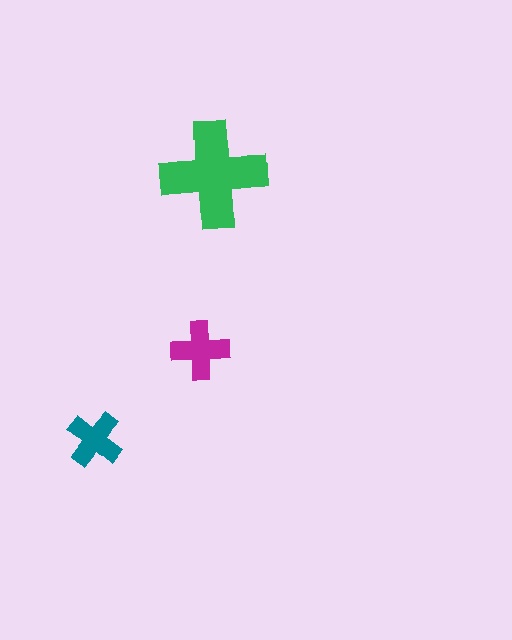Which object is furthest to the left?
The teal cross is leftmost.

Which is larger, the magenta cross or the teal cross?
The magenta one.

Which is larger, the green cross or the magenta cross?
The green one.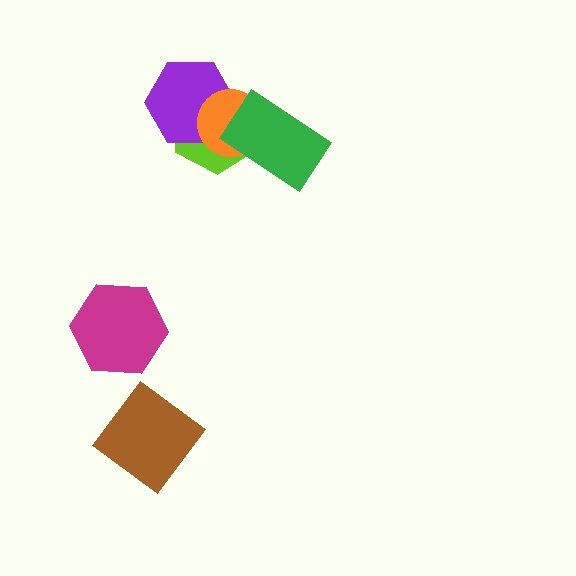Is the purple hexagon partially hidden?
Yes, it is partially covered by another shape.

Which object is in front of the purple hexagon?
The orange circle is in front of the purple hexagon.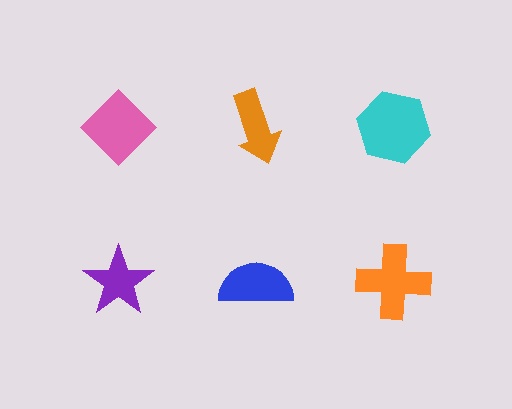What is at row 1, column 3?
A cyan hexagon.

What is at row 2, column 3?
An orange cross.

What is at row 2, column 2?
A blue semicircle.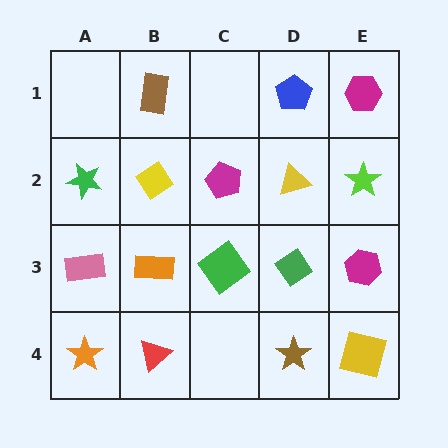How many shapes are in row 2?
5 shapes.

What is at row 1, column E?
A magenta hexagon.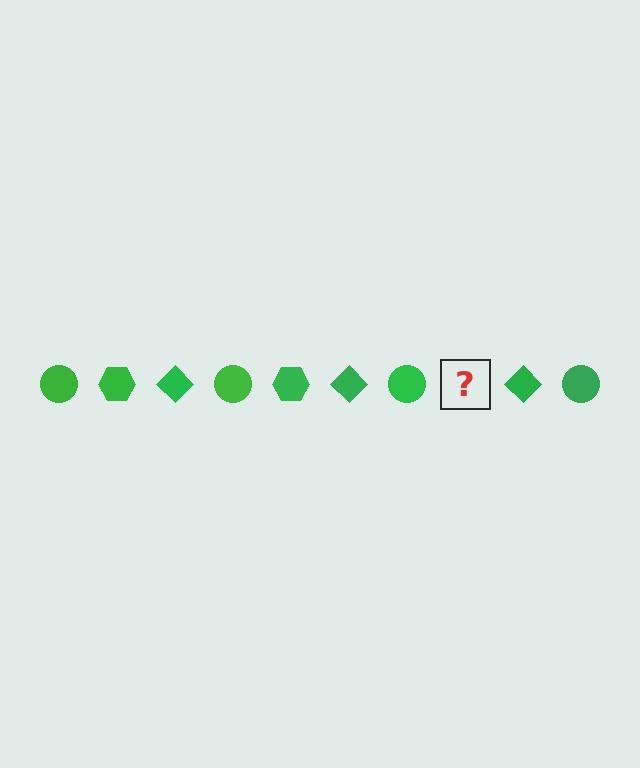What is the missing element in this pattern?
The missing element is a green hexagon.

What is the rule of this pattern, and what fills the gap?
The rule is that the pattern cycles through circle, hexagon, diamond shapes in green. The gap should be filled with a green hexagon.